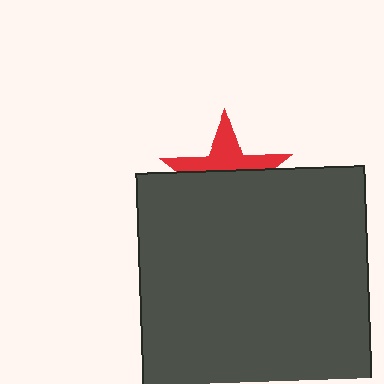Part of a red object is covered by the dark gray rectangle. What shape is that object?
It is a star.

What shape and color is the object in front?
The object in front is a dark gray rectangle.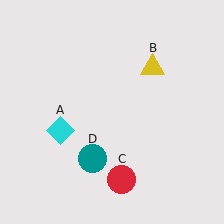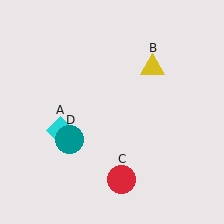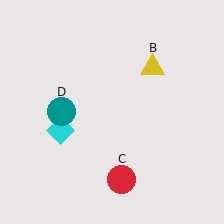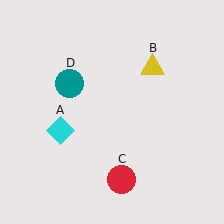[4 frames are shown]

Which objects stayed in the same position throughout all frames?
Cyan diamond (object A) and yellow triangle (object B) and red circle (object C) remained stationary.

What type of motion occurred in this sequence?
The teal circle (object D) rotated clockwise around the center of the scene.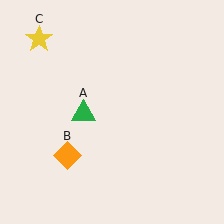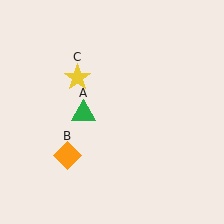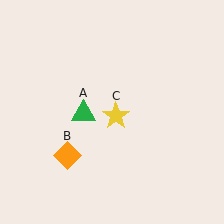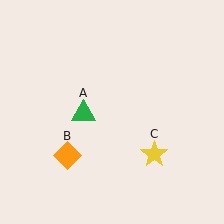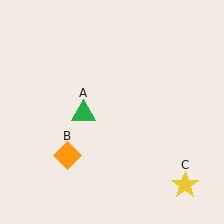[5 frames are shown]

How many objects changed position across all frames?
1 object changed position: yellow star (object C).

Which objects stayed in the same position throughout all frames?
Green triangle (object A) and orange diamond (object B) remained stationary.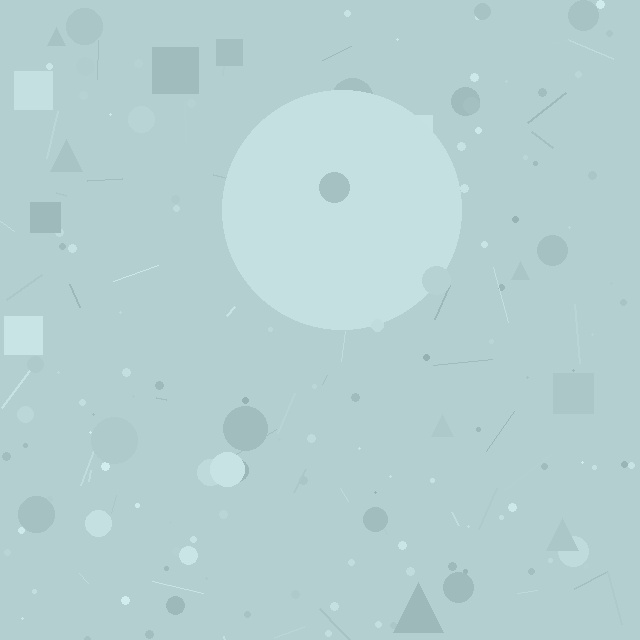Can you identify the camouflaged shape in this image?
The camouflaged shape is a circle.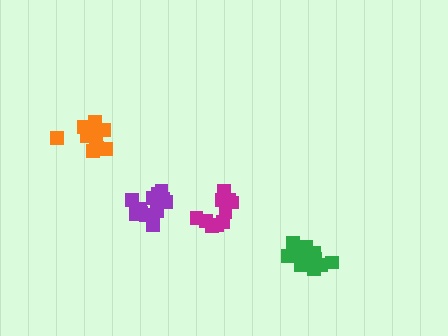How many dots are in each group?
Group 1: 12 dots, Group 2: 10 dots, Group 3: 12 dots, Group 4: 16 dots (50 total).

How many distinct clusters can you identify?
There are 4 distinct clusters.